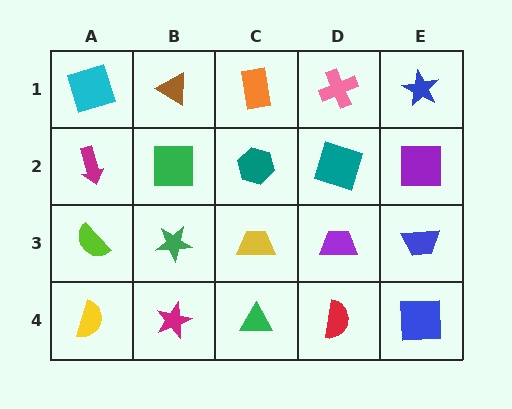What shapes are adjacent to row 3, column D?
A teal square (row 2, column D), a red semicircle (row 4, column D), a yellow trapezoid (row 3, column C), a blue trapezoid (row 3, column E).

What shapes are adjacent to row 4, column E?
A blue trapezoid (row 3, column E), a red semicircle (row 4, column D).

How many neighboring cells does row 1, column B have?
3.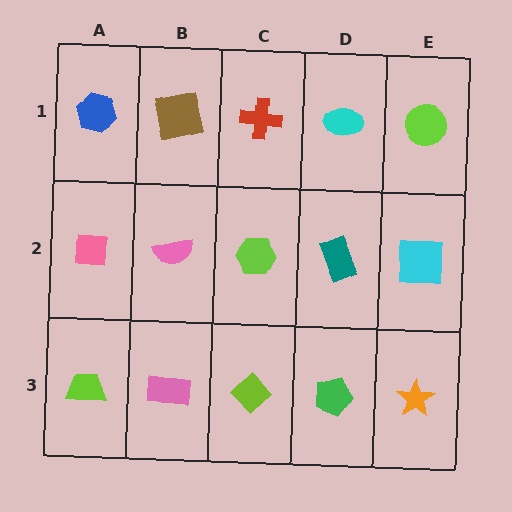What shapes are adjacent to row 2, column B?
A brown square (row 1, column B), a pink rectangle (row 3, column B), a pink square (row 2, column A), a lime hexagon (row 2, column C).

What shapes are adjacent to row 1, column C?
A lime hexagon (row 2, column C), a brown square (row 1, column B), a cyan ellipse (row 1, column D).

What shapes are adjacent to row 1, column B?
A pink semicircle (row 2, column B), a blue hexagon (row 1, column A), a red cross (row 1, column C).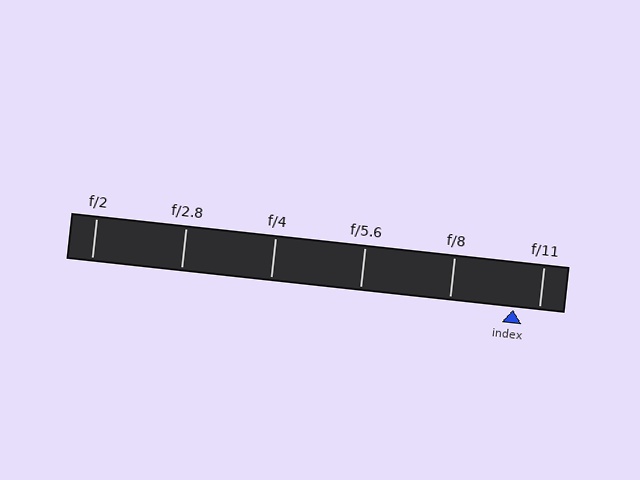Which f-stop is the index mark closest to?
The index mark is closest to f/11.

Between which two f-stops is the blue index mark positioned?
The index mark is between f/8 and f/11.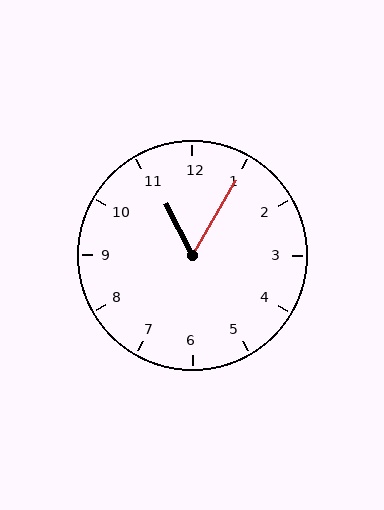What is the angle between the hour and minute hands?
Approximately 58 degrees.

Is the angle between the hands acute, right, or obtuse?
It is acute.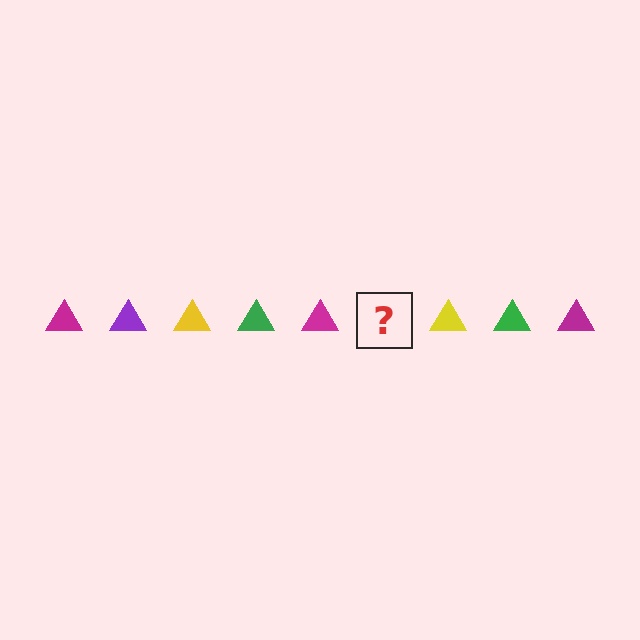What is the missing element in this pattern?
The missing element is a purple triangle.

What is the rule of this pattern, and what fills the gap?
The rule is that the pattern cycles through magenta, purple, yellow, green triangles. The gap should be filled with a purple triangle.